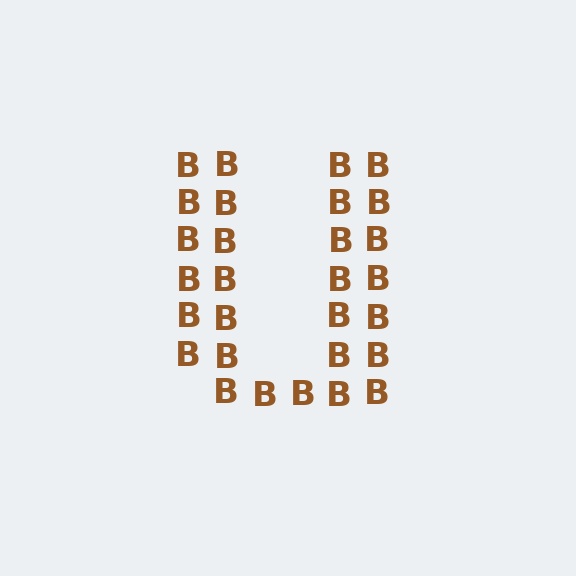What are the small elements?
The small elements are letter B's.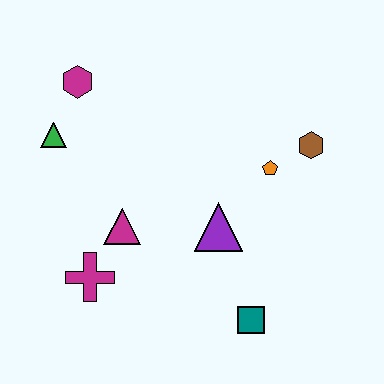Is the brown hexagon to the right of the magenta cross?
Yes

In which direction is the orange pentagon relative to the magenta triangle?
The orange pentagon is to the right of the magenta triangle.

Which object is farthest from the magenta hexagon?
The teal square is farthest from the magenta hexagon.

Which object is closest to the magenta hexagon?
The green triangle is closest to the magenta hexagon.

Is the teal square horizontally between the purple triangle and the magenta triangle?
No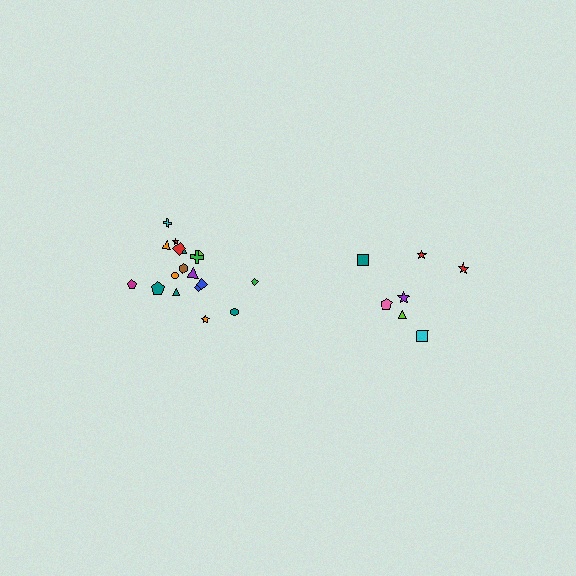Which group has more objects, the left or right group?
The left group.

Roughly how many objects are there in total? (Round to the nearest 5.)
Roughly 25 objects in total.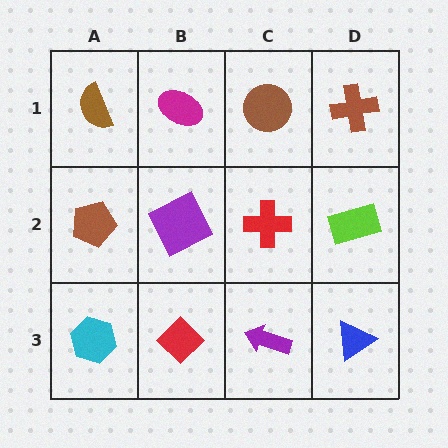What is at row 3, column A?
A cyan hexagon.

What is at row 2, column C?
A red cross.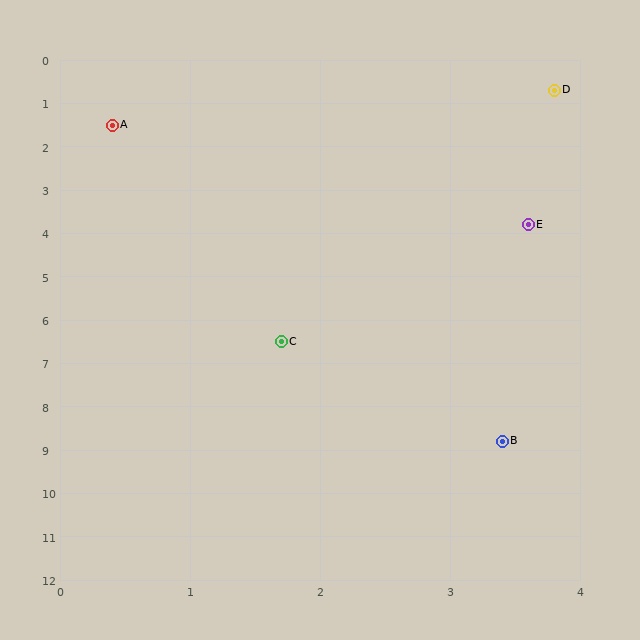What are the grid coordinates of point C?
Point C is at approximately (1.7, 6.5).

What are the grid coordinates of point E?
Point E is at approximately (3.6, 3.8).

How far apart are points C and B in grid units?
Points C and B are about 2.9 grid units apart.